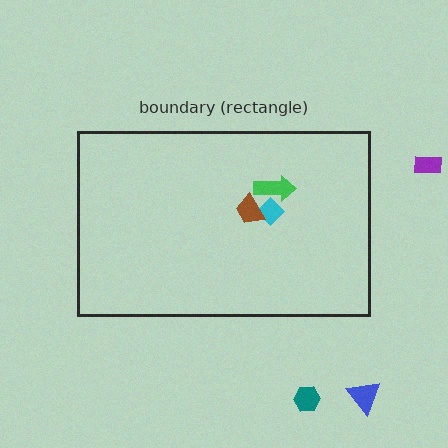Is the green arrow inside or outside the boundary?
Inside.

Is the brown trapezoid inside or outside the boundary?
Inside.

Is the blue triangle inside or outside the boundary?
Outside.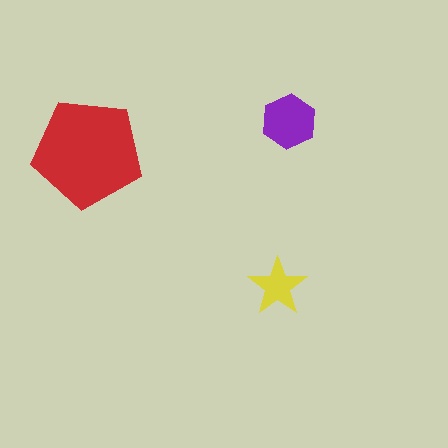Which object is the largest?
The red pentagon.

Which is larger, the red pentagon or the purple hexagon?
The red pentagon.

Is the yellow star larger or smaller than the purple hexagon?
Smaller.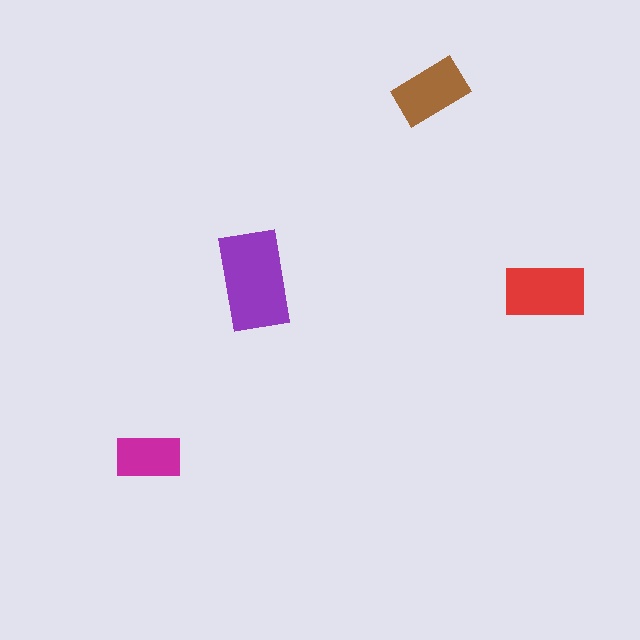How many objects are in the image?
There are 4 objects in the image.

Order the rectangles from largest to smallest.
the purple one, the red one, the brown one, the magenta one.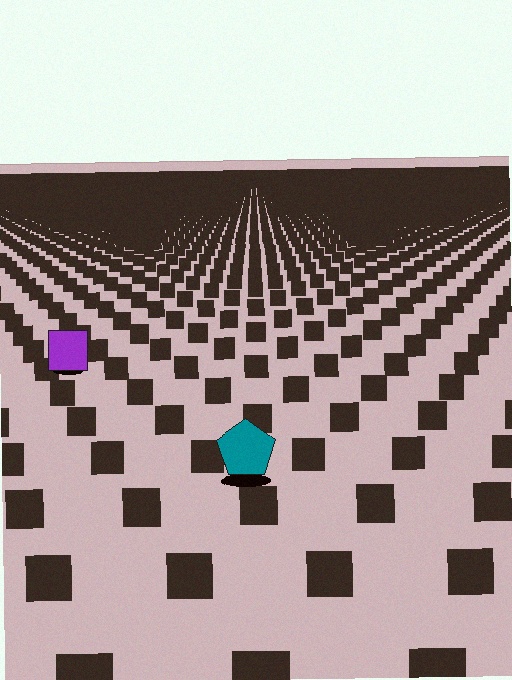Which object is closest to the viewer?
The teal pentagon is closest. The texture marks near it are larger and more spread out.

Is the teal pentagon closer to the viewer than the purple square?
Yes. The teal pentagon is closer — you can tell from the texture gradient: the ground texture is coarser near it.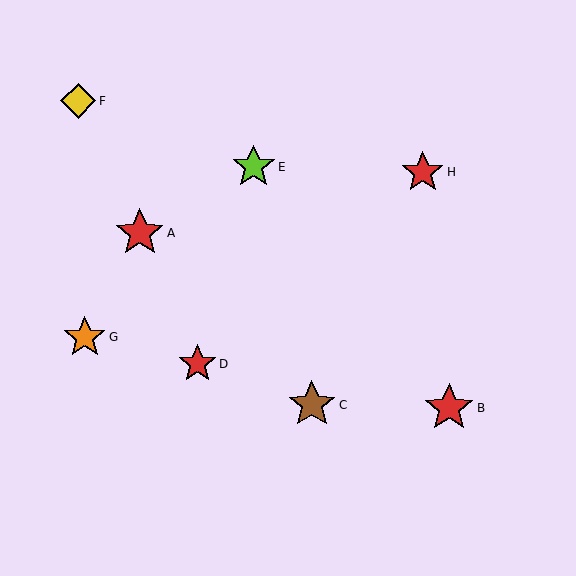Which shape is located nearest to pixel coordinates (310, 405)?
The brown star (labeled C) at (312, 405) is nearest to that location.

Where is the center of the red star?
The center of the red star is at (197, 364).